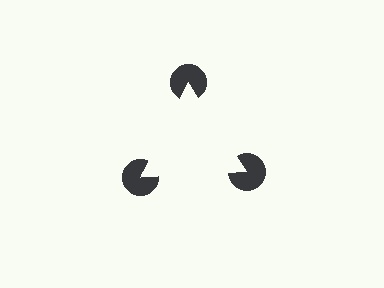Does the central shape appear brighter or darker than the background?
It typically appears slightly brighter than the background, even though no actual brightness change is drawn.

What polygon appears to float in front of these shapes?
An illusory triangle — its edges are inferred from the aligned wedge cuts in the pac-man discs, not physically drawn.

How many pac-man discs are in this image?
There are 3 — one at each vertex of the illusory triangle.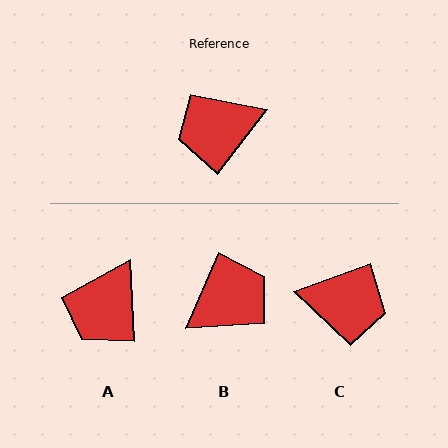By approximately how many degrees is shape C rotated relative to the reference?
Approximately 147 degrees counter-clockwise.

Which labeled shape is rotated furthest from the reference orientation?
B, about 166 degrees away.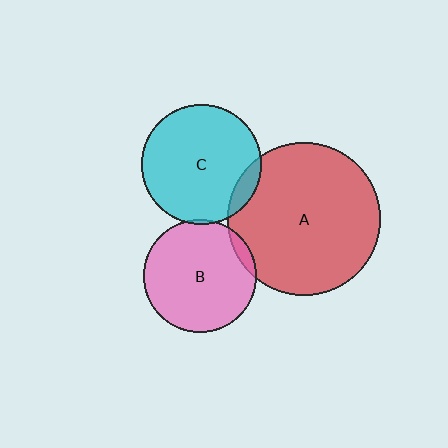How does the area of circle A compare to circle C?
Approximately 1.6 times.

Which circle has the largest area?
Circle A (red).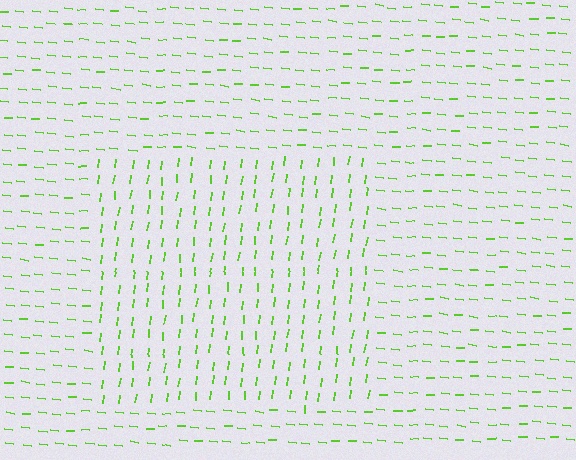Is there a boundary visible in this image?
Yes, there is a texture boundary formed by a change in line orientation.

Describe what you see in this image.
The image is filled with small lime line segments. A rectangle region in the image has lines oriented differently from the surrounding lines, creating a visible texture boundary.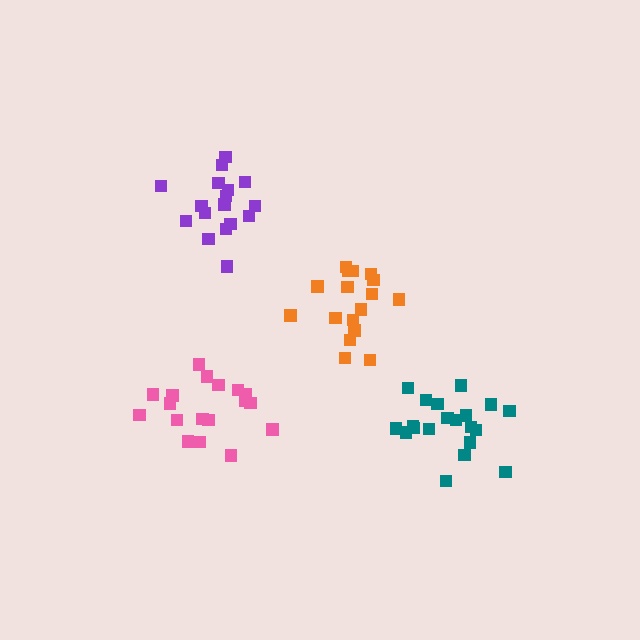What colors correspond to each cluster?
The clusters are colored: orange, purple, pink, teal.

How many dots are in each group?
Group 1: 17 dots, Group 2: 17 dots, Group 3: 18 dots, Group 4: 20 dots (72 total).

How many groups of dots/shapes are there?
There are 4 groups.